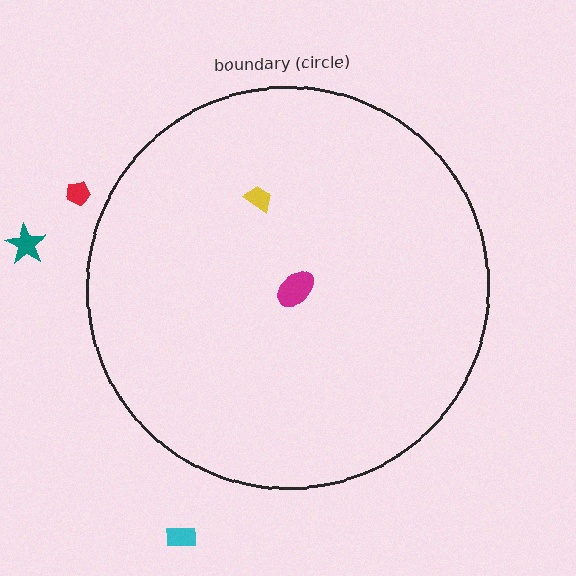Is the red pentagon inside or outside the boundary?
Outside.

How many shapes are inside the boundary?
2 inside, 3 outside.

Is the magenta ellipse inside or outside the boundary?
Inside.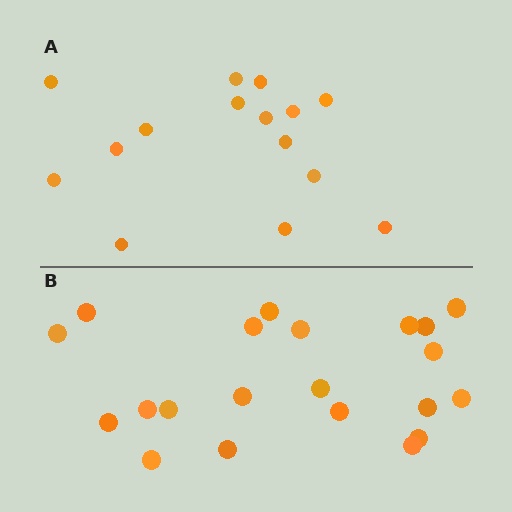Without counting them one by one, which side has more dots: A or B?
Region B (the bottom region) has more dots.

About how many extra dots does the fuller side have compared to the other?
Region B has about 6 more dots than region A.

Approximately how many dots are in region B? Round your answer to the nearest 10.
About 20 dots. (The exact count is 21, which rounds to 20.)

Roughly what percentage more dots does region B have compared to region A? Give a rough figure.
About 40% more.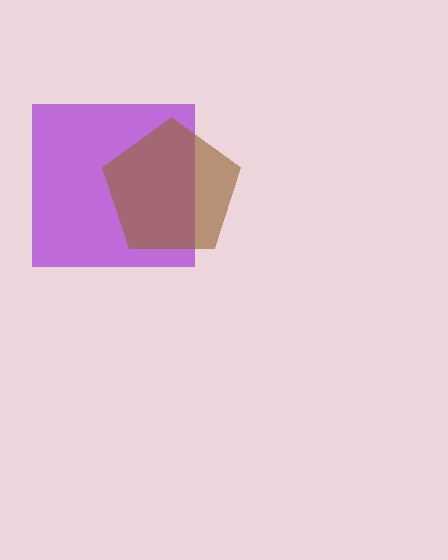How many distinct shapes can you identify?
There are 2 distinct shapes: a purple square, a brown pentagon.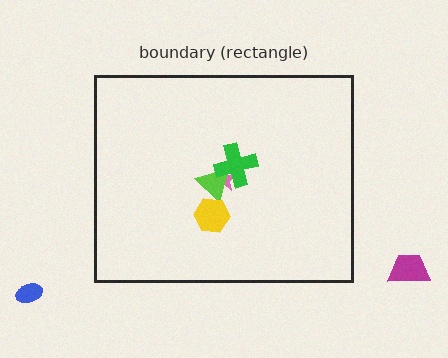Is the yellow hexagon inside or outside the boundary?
Inside.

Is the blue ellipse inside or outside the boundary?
Outside.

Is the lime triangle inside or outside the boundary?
Inside.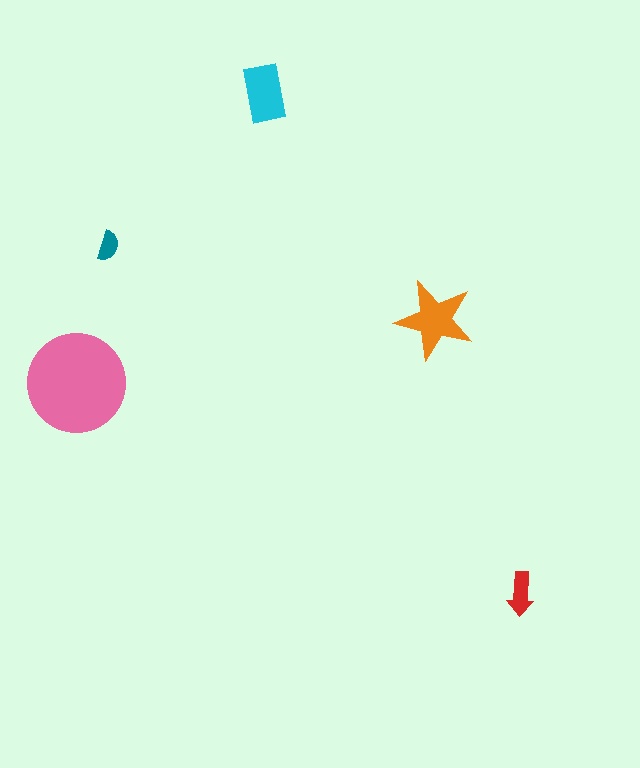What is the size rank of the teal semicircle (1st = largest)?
5th.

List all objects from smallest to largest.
The teal semicircle, the red arrow, the cyan rectangle, the orange star, the pink circle.